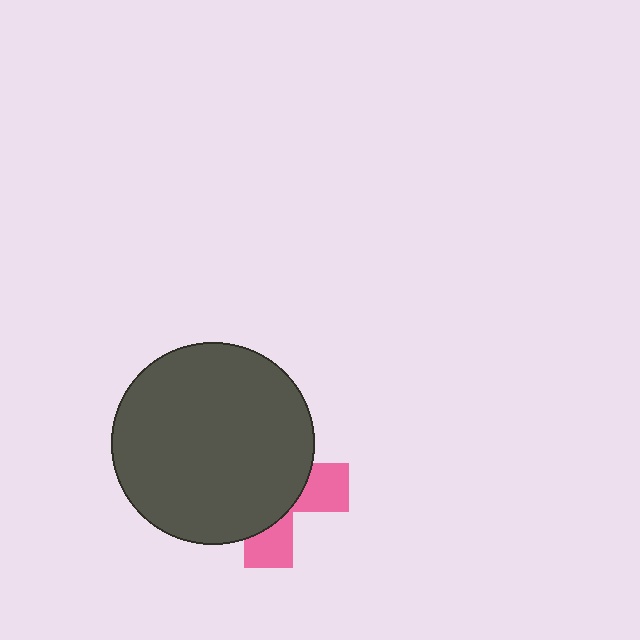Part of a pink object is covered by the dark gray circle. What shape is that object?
It is a cross.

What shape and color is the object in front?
The object in front is a dark gray circle.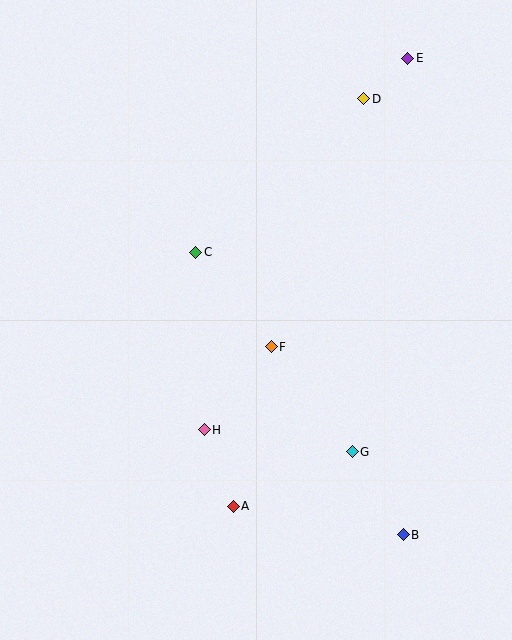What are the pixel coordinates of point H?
Point H is at (204, 430).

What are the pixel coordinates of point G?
Point G is at (352, 452).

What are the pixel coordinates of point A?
Point A is at (233, 506).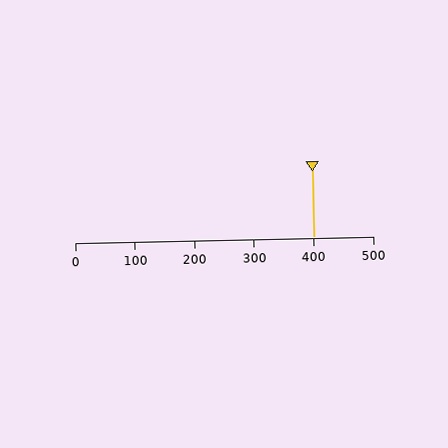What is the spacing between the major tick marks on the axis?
The major ticks are spaced 100 apart.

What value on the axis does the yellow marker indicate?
The marker indicates approximately 400.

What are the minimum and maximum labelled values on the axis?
The axis runs from 0 to 500.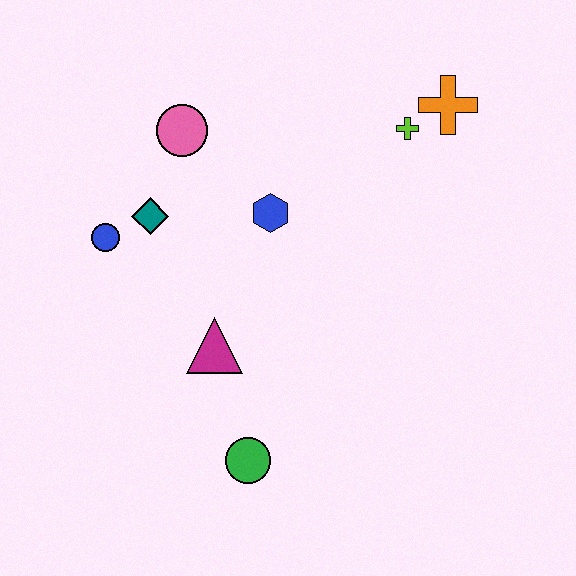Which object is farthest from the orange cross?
The green circle is farthest from the orange cross.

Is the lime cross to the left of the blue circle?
No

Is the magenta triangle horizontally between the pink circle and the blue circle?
No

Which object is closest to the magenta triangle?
The green circle is closest to the magenta triangle.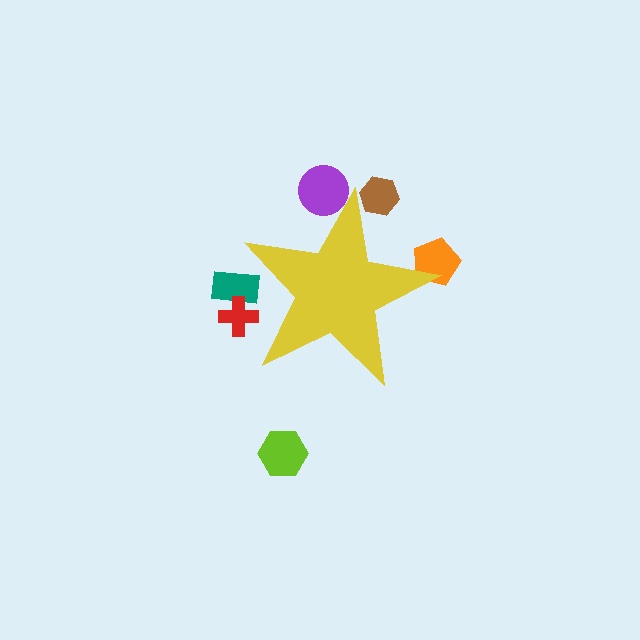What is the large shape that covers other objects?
A yellow star.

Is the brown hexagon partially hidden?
Yes, the brown hexagon is partially hidden behind the yellow star.